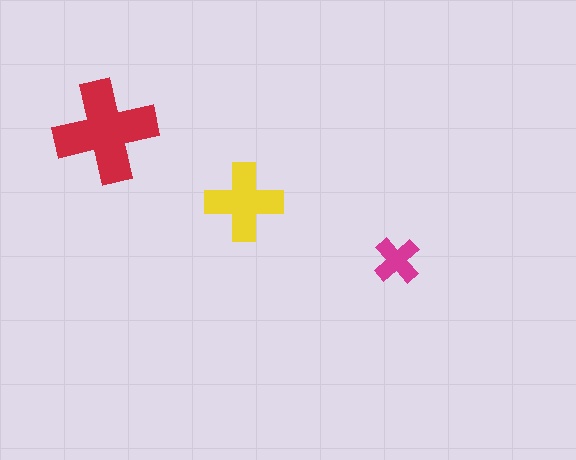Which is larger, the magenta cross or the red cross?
The red one.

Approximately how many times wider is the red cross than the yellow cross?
About 1.5 times wider.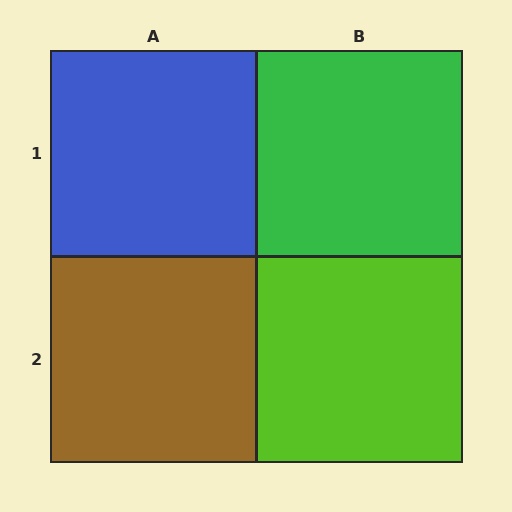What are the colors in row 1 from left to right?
Blue, green.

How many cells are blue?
1 cell is blue.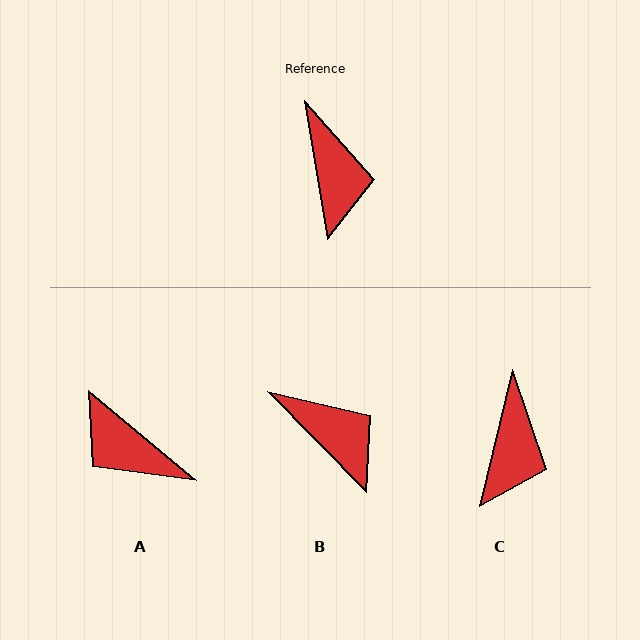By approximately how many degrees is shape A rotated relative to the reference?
Approximately 139 degrees clockwise.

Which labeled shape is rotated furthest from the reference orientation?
A, about 139 degrees away.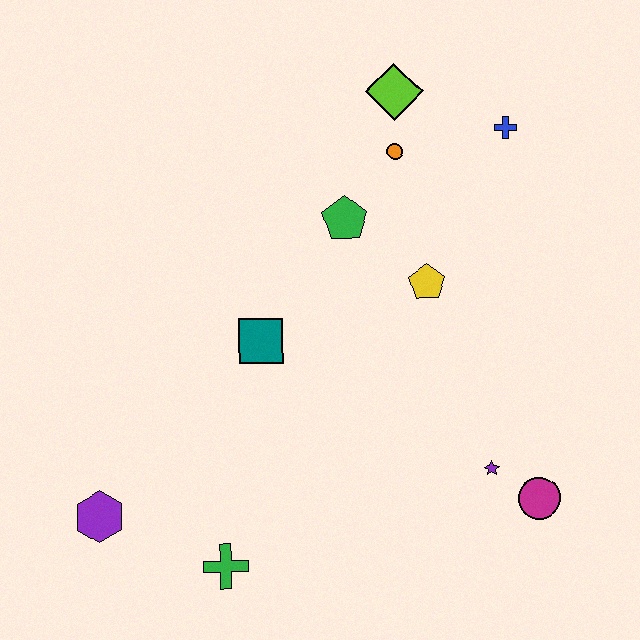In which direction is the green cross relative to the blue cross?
The green cross is below the blue cross.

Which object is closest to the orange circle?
The lime diamond is closest to the orange circle.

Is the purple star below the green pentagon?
Yes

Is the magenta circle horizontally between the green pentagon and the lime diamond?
No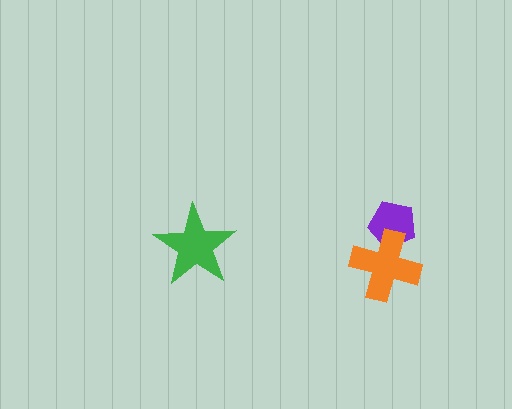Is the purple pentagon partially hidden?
Yes, it is partially covered by another shape.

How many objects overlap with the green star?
0 objects overlap with the green star.